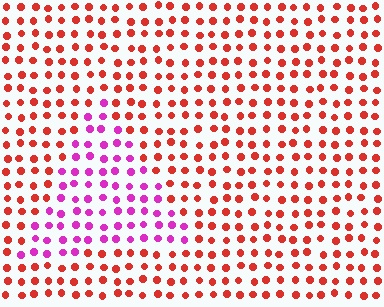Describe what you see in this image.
The image is filled with small red elements in a uniform arrangement. A triangle-shaped region is visible where the elements are tinted to a slightly different hue, forming a subtle color boundary.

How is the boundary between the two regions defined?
The boundary is defined purely by a slight shift in hue (about 54 degrees). Spacing, size, and orientation are identical on both sides.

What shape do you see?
I see a triangle.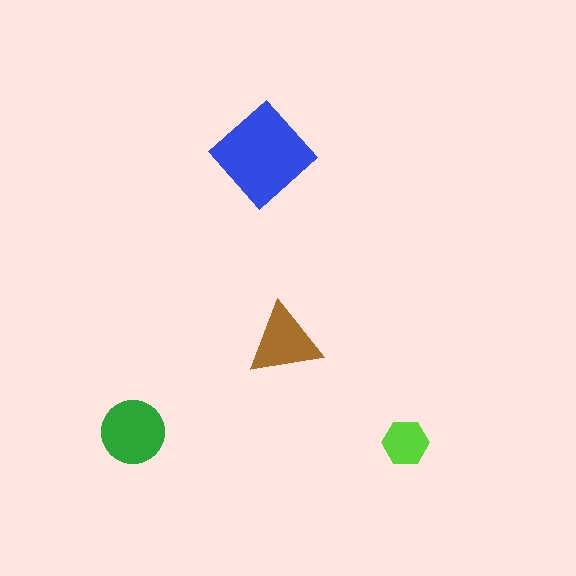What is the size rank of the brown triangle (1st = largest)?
3rd.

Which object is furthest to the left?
The green circle is leftmost.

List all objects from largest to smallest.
The blue diamond, the green circle, the brown triangle, the lime hexagon.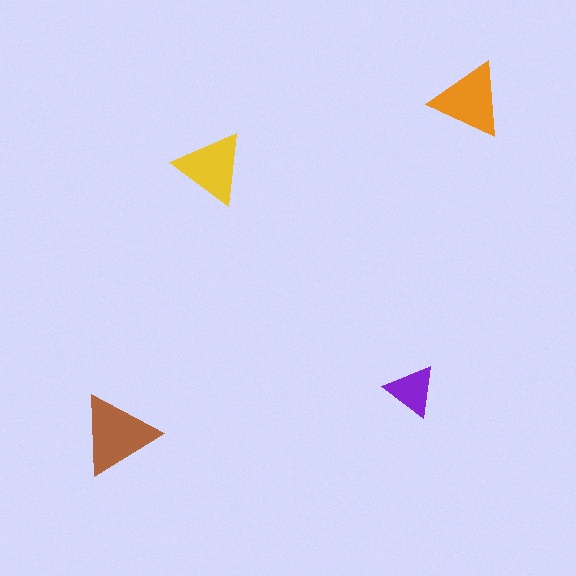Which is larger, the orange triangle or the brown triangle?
The brown one.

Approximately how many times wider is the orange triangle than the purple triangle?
About 1.5 times wider.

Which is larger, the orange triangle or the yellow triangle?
The orange one.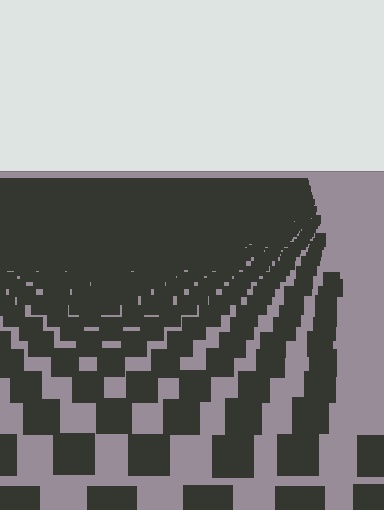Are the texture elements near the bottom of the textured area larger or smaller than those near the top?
Larger. Near the bottom, elements are closer to the viewer and appear at a bigger on-screen size.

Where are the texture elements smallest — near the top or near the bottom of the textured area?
Near the top.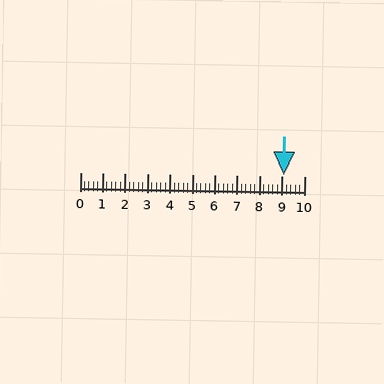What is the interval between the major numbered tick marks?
The major tick marks are spaced 1 units apart.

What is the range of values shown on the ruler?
The ruler shows values from 0 to 10.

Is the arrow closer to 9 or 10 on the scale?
The arrow is closer to 9.